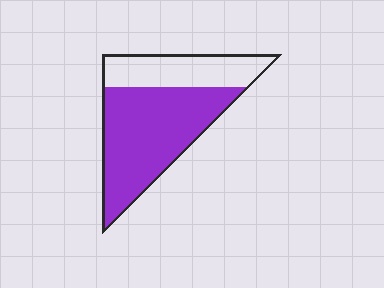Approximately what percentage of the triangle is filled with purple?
Approximately 65%.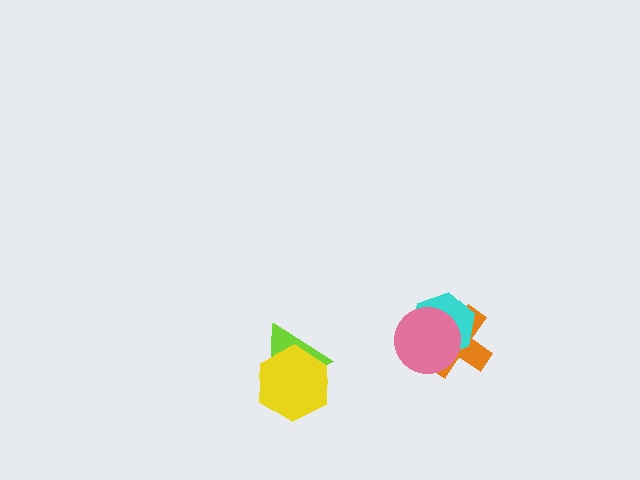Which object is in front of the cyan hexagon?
The pink circle is in front of the cyan hexagon.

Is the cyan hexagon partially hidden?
Yes, it is partially covered by another shape.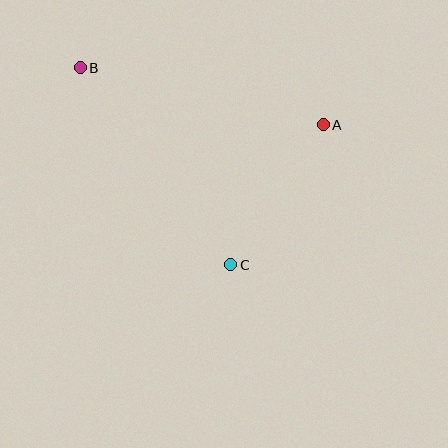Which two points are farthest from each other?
Points A and B are farthest from each other.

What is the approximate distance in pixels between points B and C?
The distance between B and C is approximately 248 pixels.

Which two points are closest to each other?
Points A and C are closest to each other.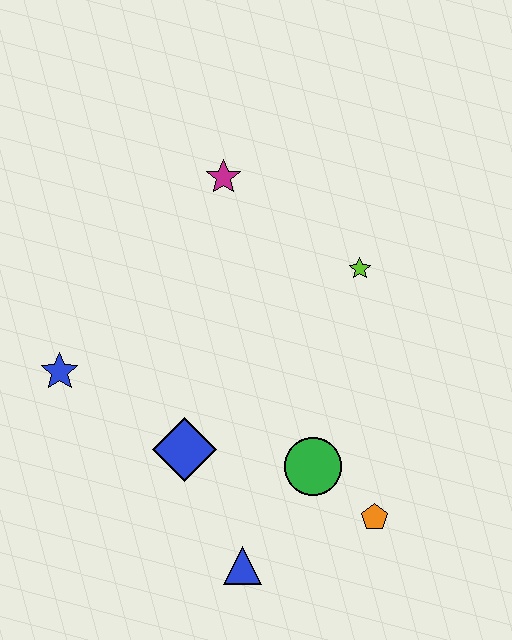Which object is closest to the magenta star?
The lime star is closest to the magenta star.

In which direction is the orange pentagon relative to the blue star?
The orange pentagon is to the right of the blue star.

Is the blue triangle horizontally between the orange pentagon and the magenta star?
Yes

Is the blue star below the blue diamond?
No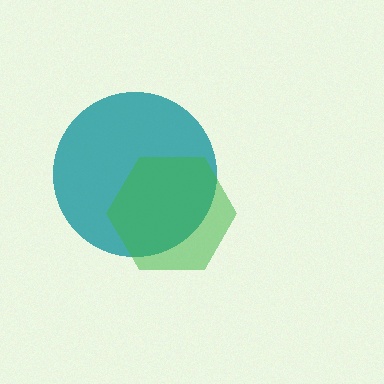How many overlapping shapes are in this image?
There are 2 overlapping shapes in the image.